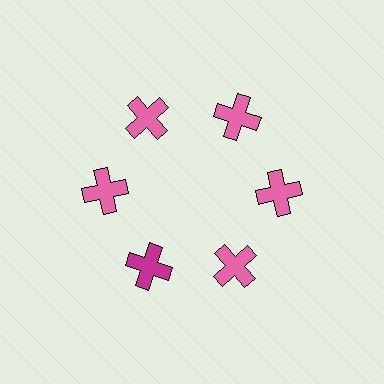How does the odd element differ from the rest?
It has a different color: magenta instead of pink.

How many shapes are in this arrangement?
There are 6 shapes arranged in a ring pattern.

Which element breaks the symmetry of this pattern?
The magenta cross at roughly the 7 o'clock position breaks the symmetry. All other shapes are pink crosses.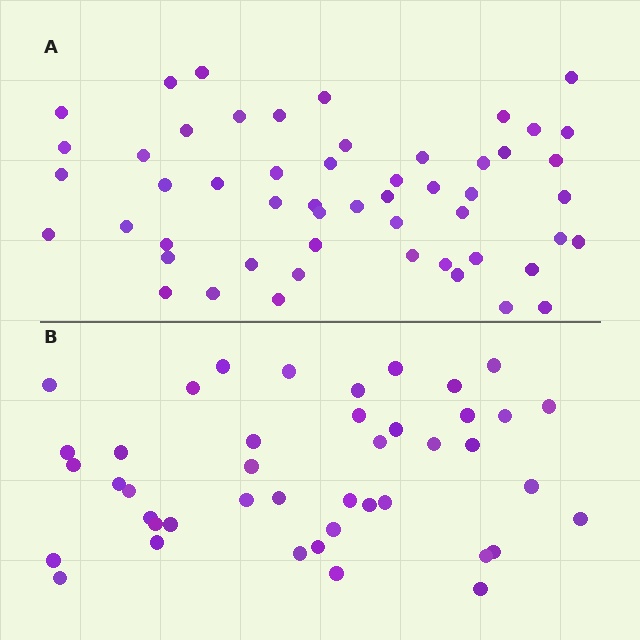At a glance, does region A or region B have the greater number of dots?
Region A (the top region) has more dots.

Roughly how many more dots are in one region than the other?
Region A has roughly 10 or so more dots than region B.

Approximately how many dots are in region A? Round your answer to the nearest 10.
About 50 dots. (The exact count is 53, which rounds to 50.)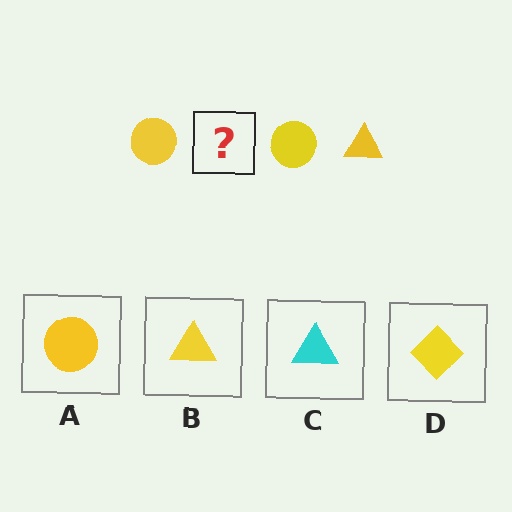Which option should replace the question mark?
Option B.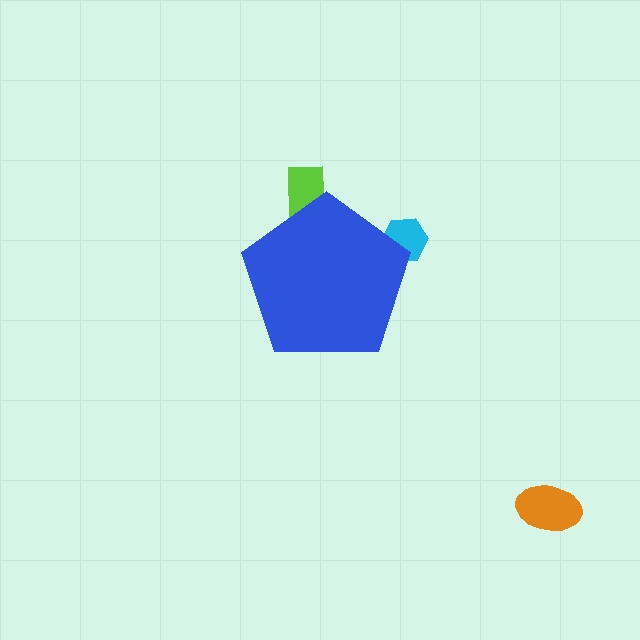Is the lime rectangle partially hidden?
Yes, the lime rectangle is partially hidden behind the blue pentagon.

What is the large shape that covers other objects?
A blue pentagon.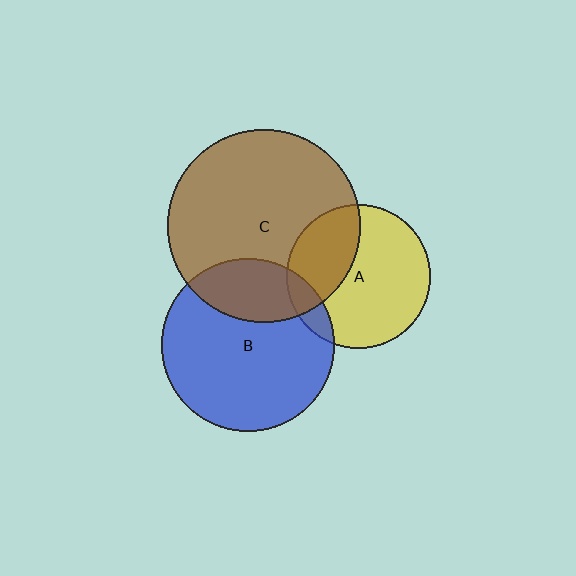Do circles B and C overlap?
Yes.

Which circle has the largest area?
Circle C (brown).